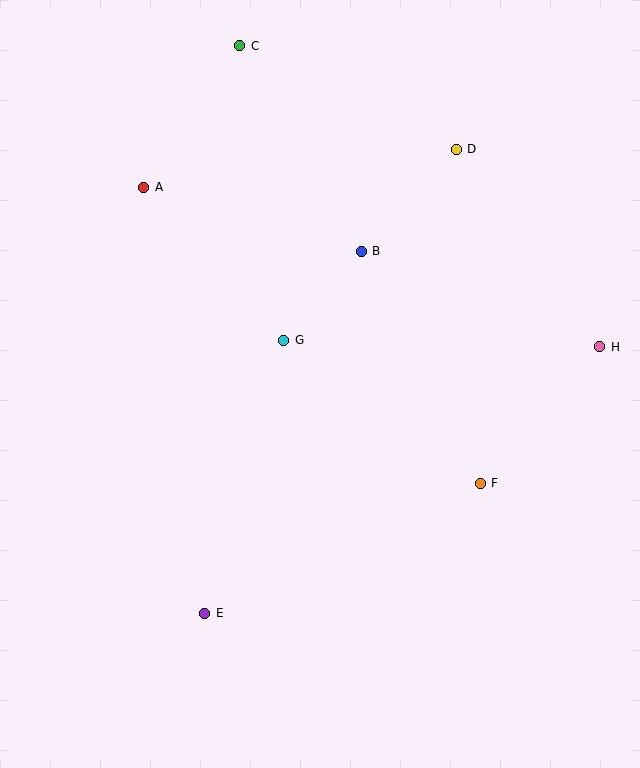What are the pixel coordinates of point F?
Point F is at (480, 483).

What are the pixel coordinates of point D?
Point D is at (456, 150).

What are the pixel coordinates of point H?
Point H is at (600, 347).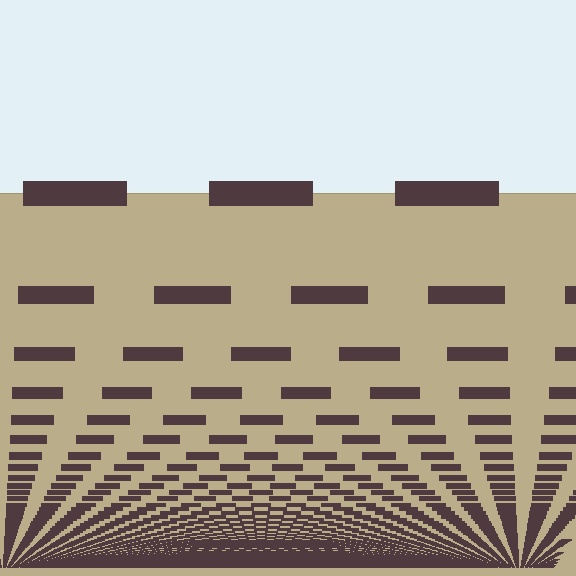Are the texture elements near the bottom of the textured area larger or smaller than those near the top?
Smaller. The gradient is inverted — elements near the bottom are smaller and denser.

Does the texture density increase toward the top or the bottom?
Density increases toward the bottom.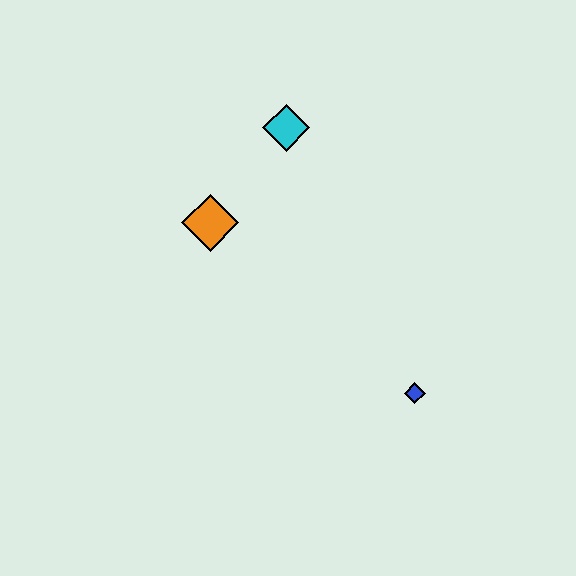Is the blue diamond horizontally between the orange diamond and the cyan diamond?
No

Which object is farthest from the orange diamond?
The blue diamond is farthest from the orange diamond.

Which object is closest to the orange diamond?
The cyan diamond is closest to the orange diamond.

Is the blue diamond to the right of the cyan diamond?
Yes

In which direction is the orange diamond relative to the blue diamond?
The orange diamond is to the left of the blue diamond.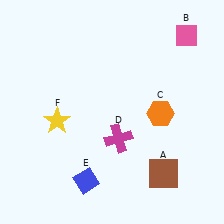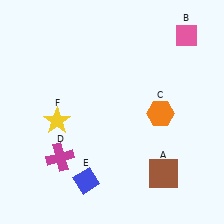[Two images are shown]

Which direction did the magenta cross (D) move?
The magenta cross (D) moved left.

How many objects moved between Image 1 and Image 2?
1 object moved between the two images.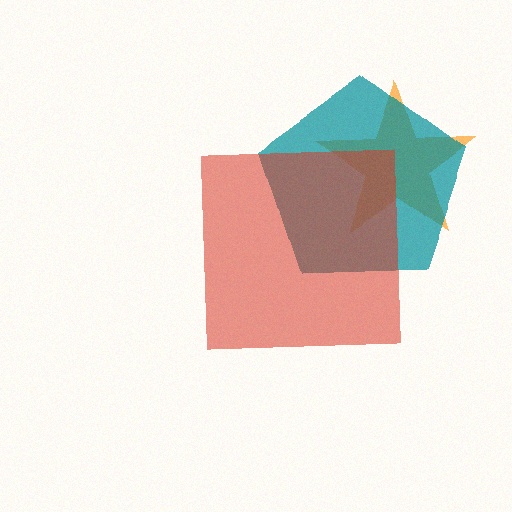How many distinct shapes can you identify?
There are 3 distinct shapes: an orange star, a teal pentagon, a red square.